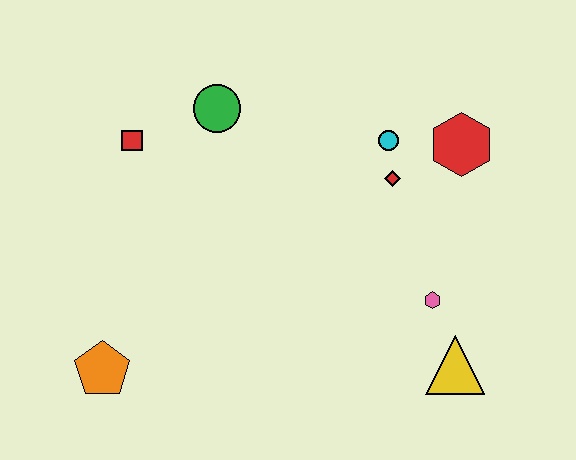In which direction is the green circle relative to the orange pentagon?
The green circle is above the orange pentagon.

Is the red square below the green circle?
Yes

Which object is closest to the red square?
The green circle is closest to the red square.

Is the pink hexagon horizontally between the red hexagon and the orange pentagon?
Yes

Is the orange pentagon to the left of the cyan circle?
Yes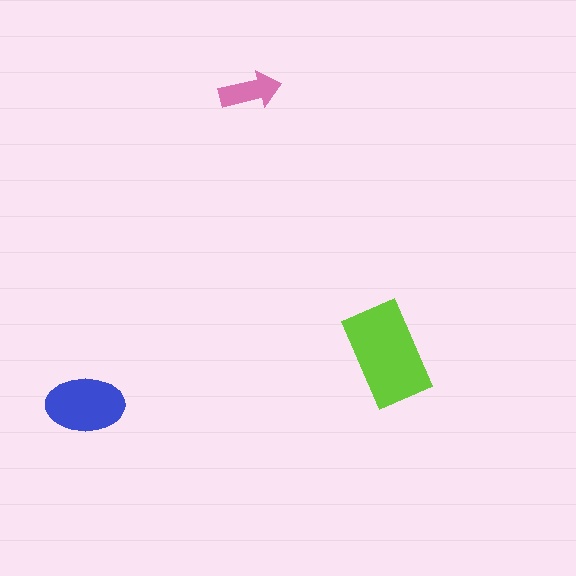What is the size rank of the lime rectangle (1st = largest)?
1st.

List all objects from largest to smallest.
The lime rectangle, the blue ellipse, the pink arrow.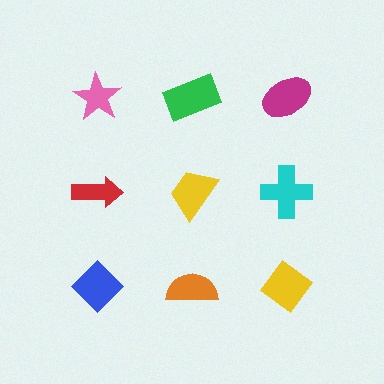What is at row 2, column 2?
A yellow trapezoid.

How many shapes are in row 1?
3 shapes.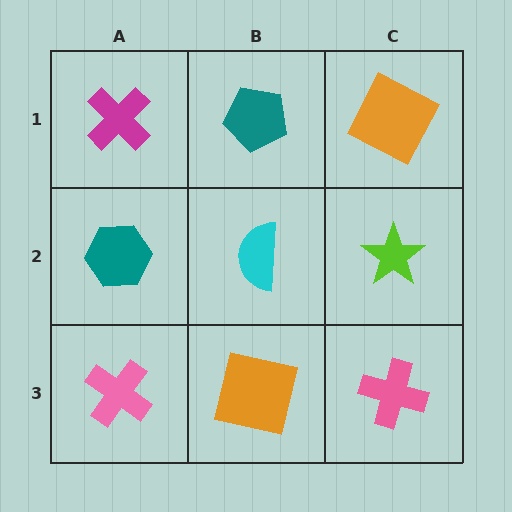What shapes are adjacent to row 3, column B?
A cyan semicircle (row 2, column B), a pink cross (row 3, column A), a pink cross (row 3, column C).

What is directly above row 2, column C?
An orange square.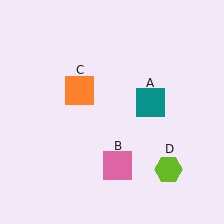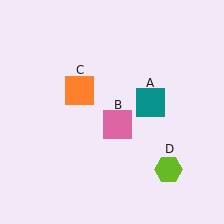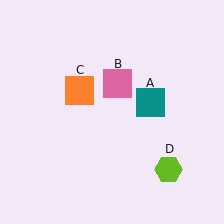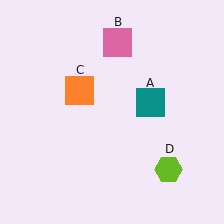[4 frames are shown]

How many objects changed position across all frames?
1 object changed position: pink square (object B).